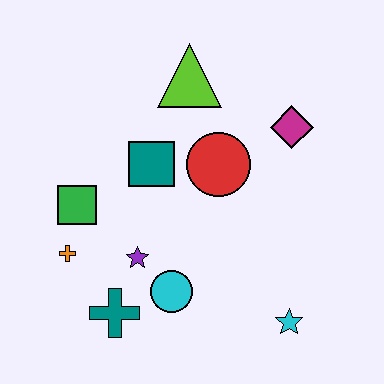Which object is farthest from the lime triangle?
The cyan star is farthest from the lime triangle.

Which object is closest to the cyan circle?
The purple star is closest to the cyan circle.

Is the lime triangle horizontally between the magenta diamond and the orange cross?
Yes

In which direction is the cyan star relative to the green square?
The cyan star is to the right of the green square.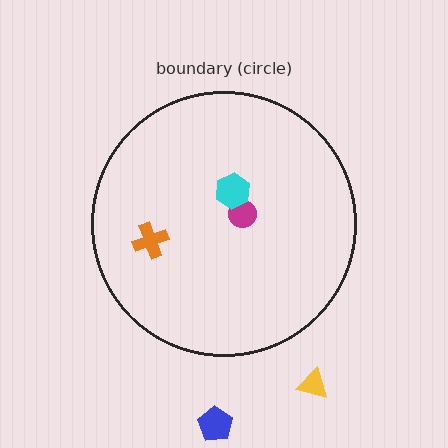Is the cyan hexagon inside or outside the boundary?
Inside.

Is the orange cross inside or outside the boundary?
Inside.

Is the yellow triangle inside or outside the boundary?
Outside.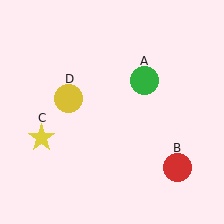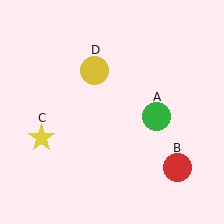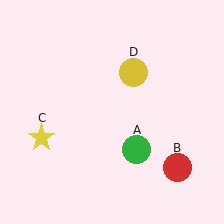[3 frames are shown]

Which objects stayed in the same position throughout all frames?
Red circle (object B) and yellow star (object C) remained stationary.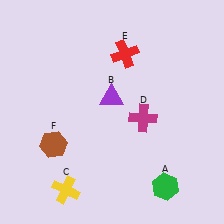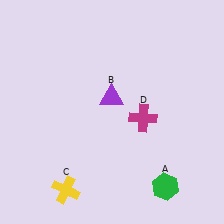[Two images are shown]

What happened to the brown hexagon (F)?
The brown hexagon (F) was removed in Image 2. It was in the bottom-left area of Image 1.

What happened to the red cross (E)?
The red cross (E) was removed in Image 2. It was in the top-right area of Image 1.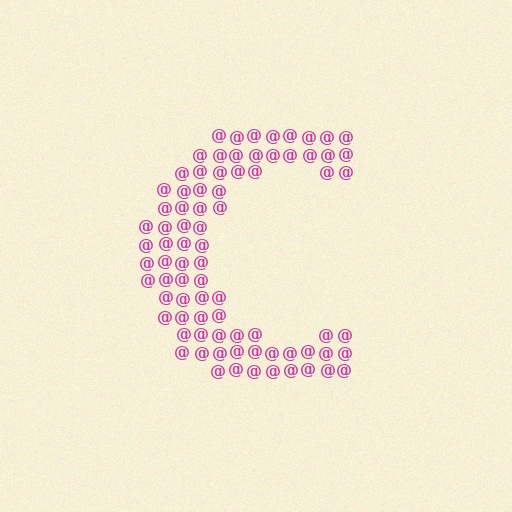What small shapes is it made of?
It is made of small at signs.